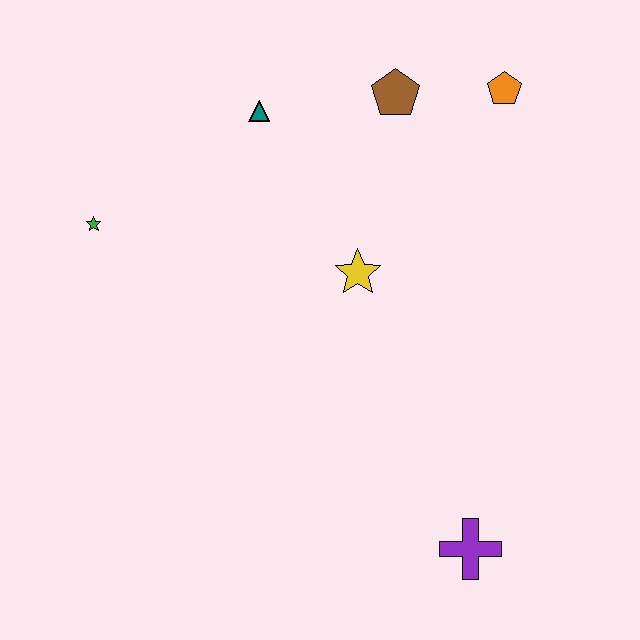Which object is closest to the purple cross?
The yellow star is closest to the purple cross.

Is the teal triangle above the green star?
Yes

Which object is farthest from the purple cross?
The green star is farthest from the purple cross.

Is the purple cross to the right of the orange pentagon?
No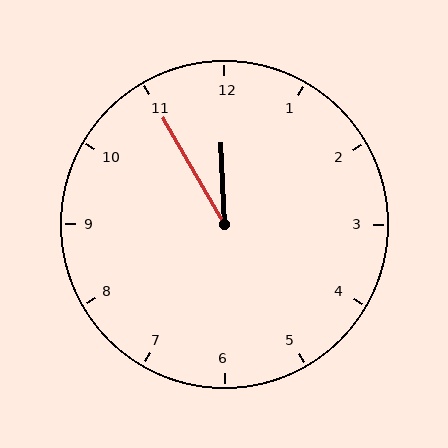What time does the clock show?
11:55.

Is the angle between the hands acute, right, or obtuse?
It is acute.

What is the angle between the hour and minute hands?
Approximately 28 degrees.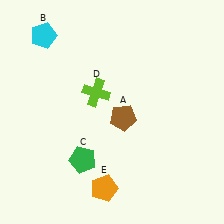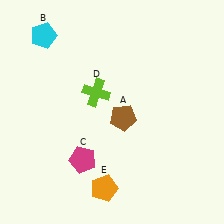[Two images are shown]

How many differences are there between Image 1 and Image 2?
There is 1 difference between the two images.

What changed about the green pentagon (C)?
In Image 1, C is green. In Image 2, it changed to magenta.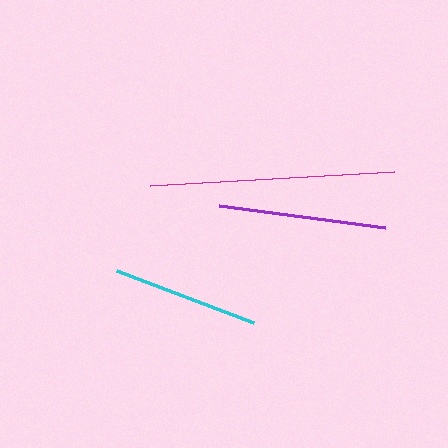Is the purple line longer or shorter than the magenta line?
The magenta line is longer than the purple line.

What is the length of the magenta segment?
The magenta segment is approximately 244 pixels long.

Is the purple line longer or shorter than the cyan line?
The purple line is longer than the cyan line.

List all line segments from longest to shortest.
From longest to shortest: magenta, purple, cyan.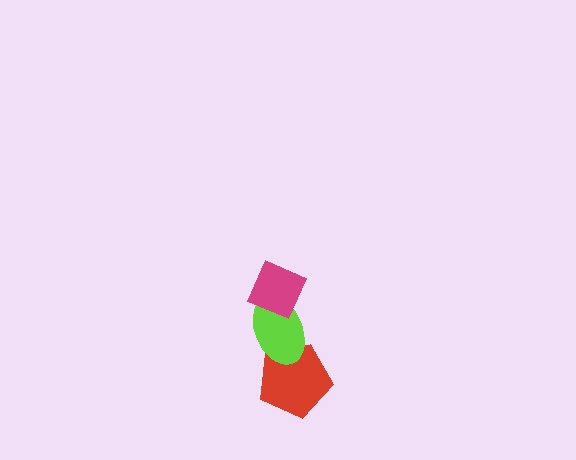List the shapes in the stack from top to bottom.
From top to bottom: the magenta diamond, the lime ellipse, the red pentagon.